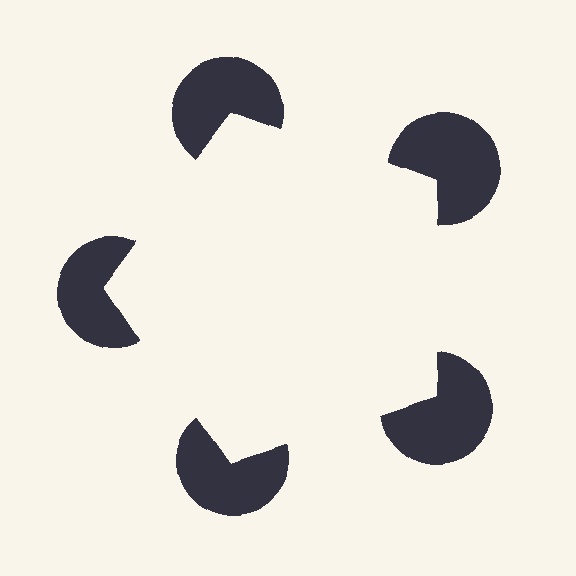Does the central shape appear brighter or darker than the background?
It typically appears slightly brighter than the background, even though no actual brightness change is drawn.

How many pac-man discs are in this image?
There are 5 — one at each vertex of the illusory pentagon.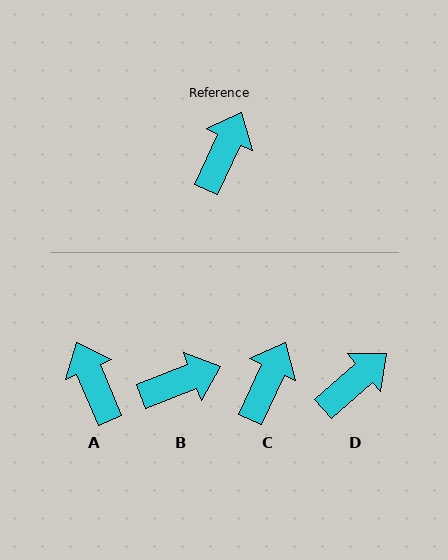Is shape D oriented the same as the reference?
No, it is off by about 24 degrees.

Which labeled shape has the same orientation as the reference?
C.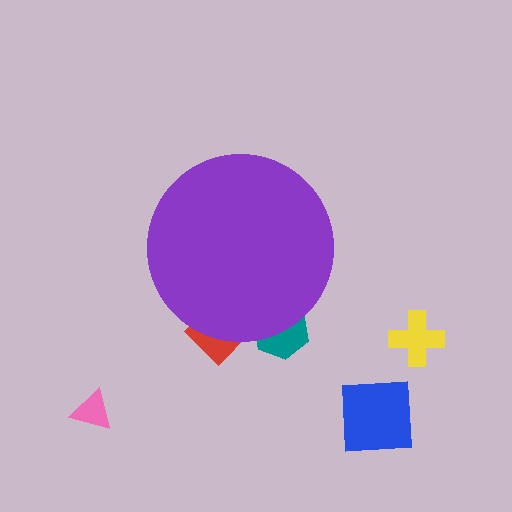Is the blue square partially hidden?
No, the blue square is fully visible.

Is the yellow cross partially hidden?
No, the yellow cross is fully visible.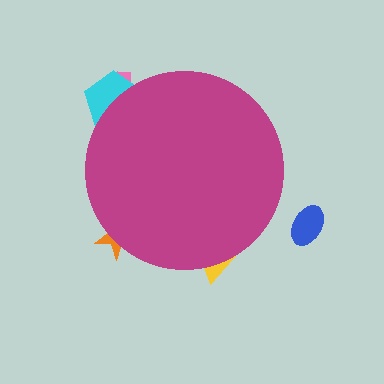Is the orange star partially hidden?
Yes, the orange star is partially hidden behind the magenta circle.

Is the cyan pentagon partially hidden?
Yes, the cyan pentagon is partially hidden behind the magenta circle.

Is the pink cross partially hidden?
Yes, the pink cross is partially hidden behind the magenta circle.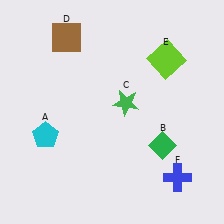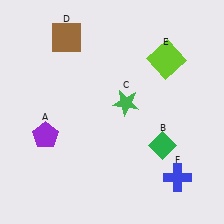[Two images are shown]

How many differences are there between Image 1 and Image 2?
There is 1 difference between the two images.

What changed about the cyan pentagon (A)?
In Image 1, A is cyan. In Image 2, it changed to purple.